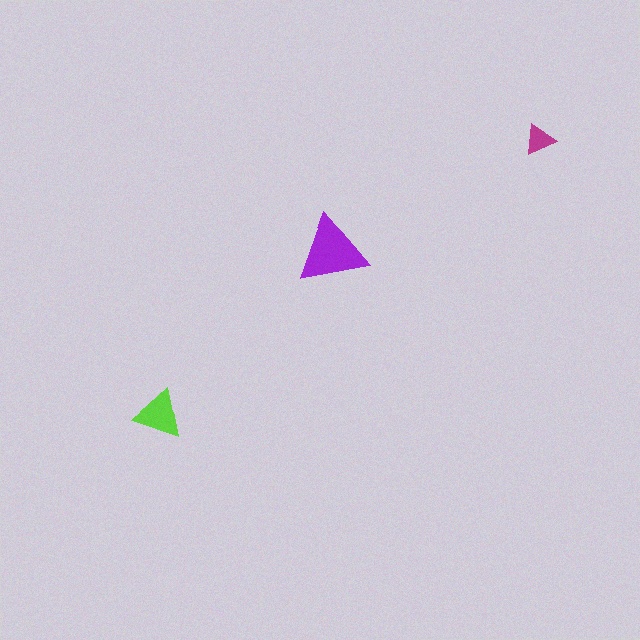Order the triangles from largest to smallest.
the purple one, the lime one, the magenta one.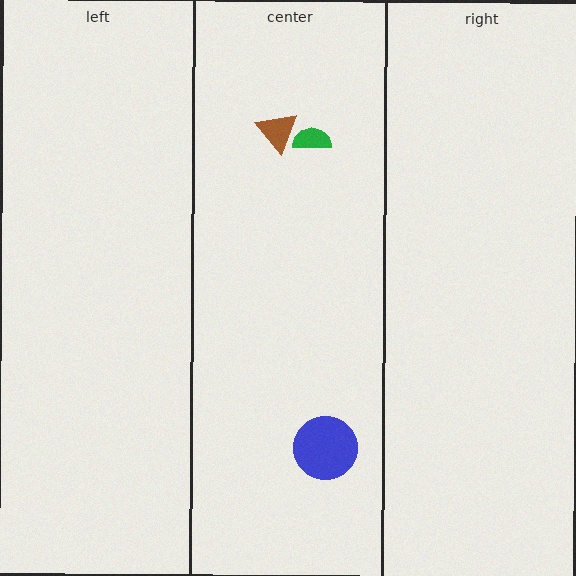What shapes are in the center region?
The green semicircle, the blue circle, the brown triangle.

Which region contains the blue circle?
The center region.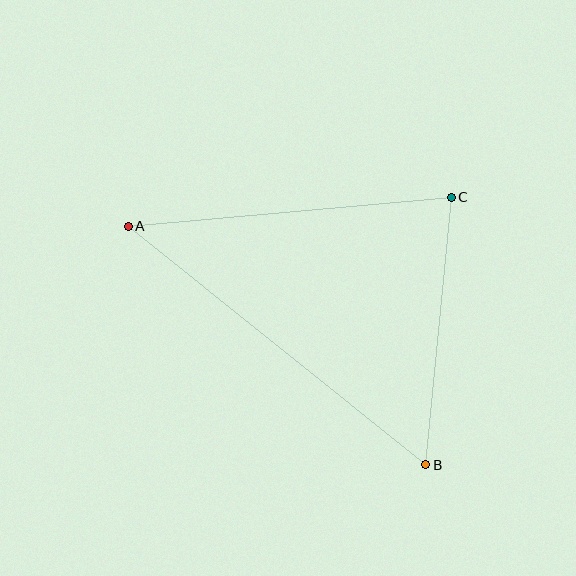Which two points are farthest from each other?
Points A and B are farthest from each other.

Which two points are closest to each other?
Points B and C are closest to each other.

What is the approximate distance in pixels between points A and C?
The distance between A and C is approximately 324 pixels.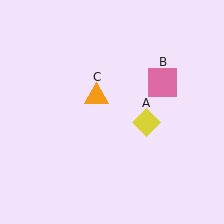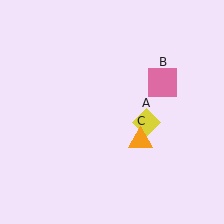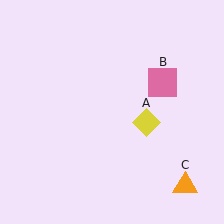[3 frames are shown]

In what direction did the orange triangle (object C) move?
The orange triangle (object C) moved down and to the right.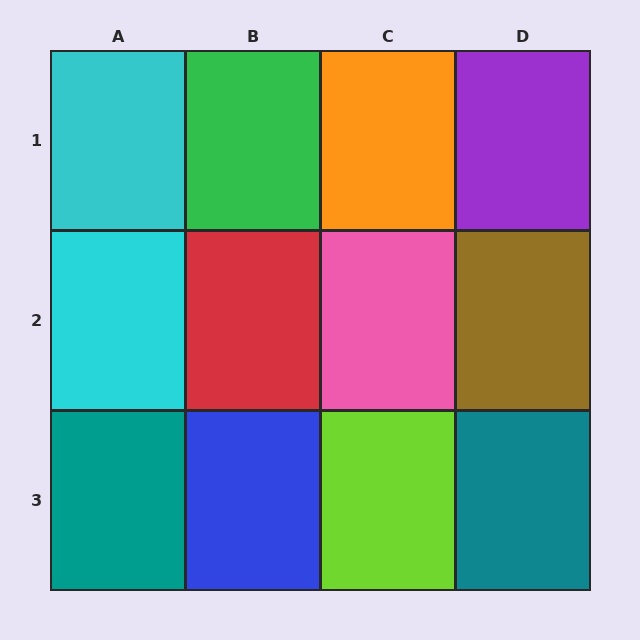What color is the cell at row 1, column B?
Green.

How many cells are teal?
2 cells are teal.